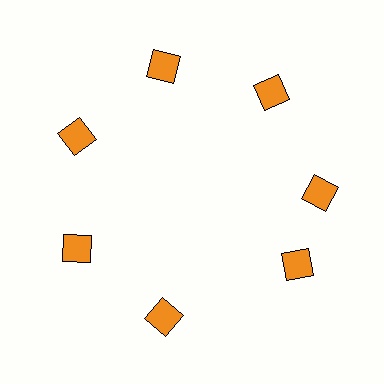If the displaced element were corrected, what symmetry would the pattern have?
It would have 7-fold rotational symmetry — the pattern would map onto itself every 51 degrees.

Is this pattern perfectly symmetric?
No. The 7 orange squares are arranged in a ring, but one element near the 5 o'clock position is rotated out of alignment along the ring, breaking the 7-fold rotational symmetry.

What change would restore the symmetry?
The symmetry would be restored by rotating it back into even spacing with its neighbors so that all 7 squares sit at equal angles and equal distance from the center.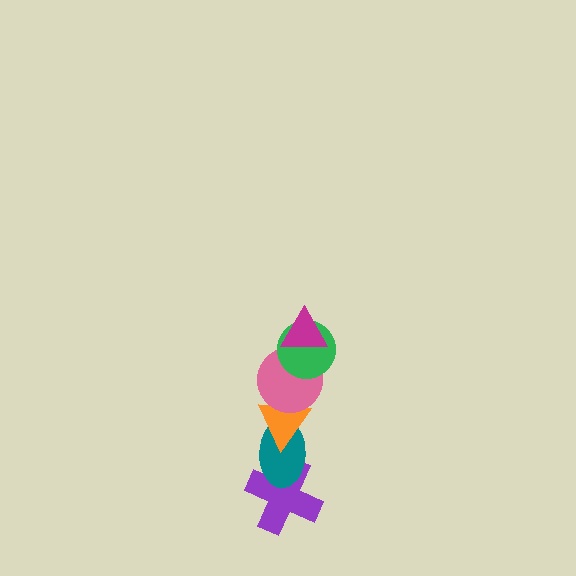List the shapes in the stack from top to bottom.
From top to bottom: the magenta triangle, the green circle, the pink circle, the orange triangle, the teal ellipse, the purple cross.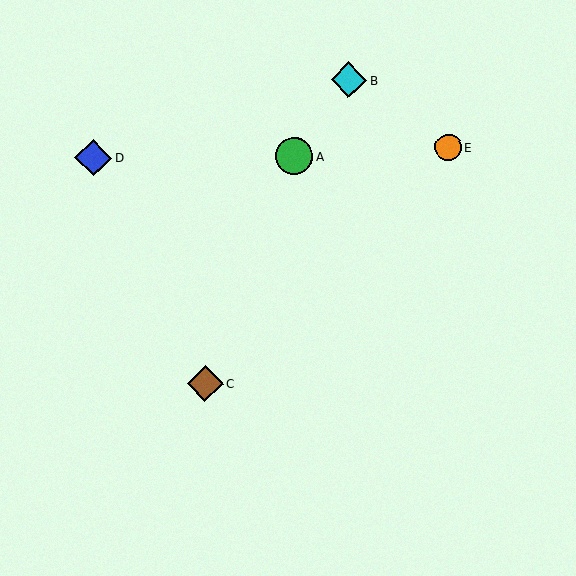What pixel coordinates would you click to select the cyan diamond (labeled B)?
Click at (349, 80) to select the cyan diamond B.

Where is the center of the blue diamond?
The center of the blue diamond is at (93, 158).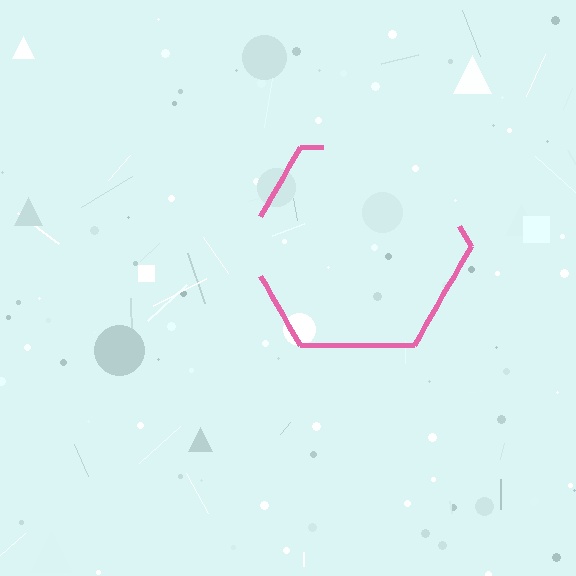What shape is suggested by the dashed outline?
The dashed outline suggests a hexagon.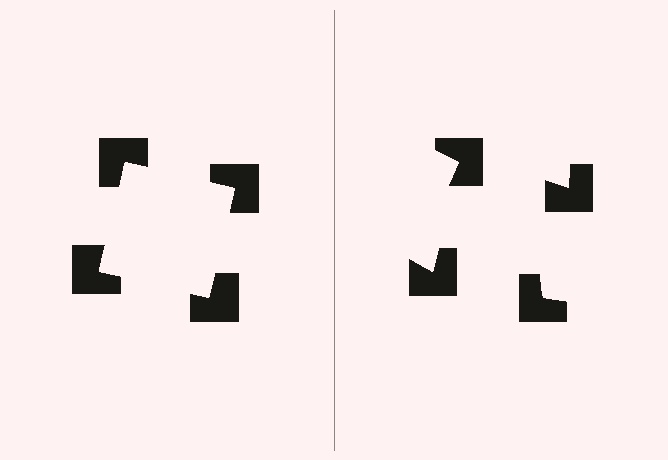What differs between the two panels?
The notched squares are positioned identically on both sides; only the wedge orientations differ. On the left they align to a square; on the right they are misaligned.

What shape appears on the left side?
An illusory square.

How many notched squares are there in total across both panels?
8 — 4 on each side.